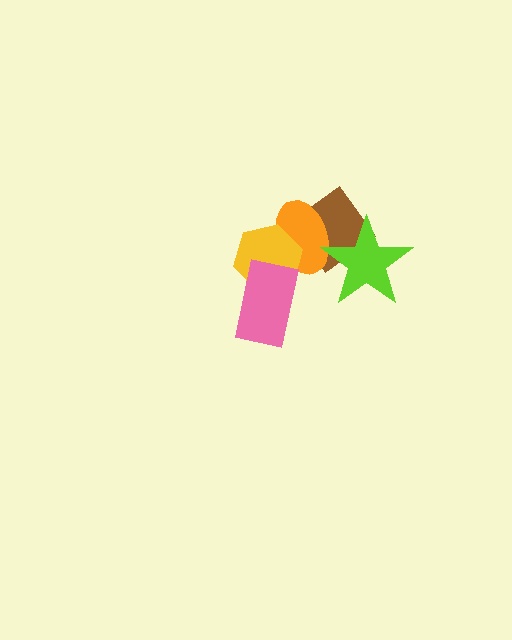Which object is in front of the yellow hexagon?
The pink rectangle is in front of the yellow hexagon.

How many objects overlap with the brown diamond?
2 objects overlap with the brown diamond.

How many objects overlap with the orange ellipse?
3 objects overlap with the orange ellipse.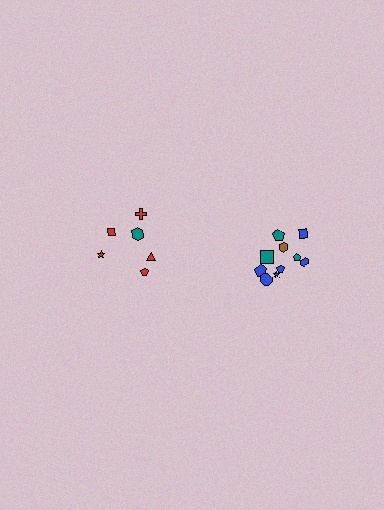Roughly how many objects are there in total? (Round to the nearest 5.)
Roughly 15 objects in total.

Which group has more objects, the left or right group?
The right group.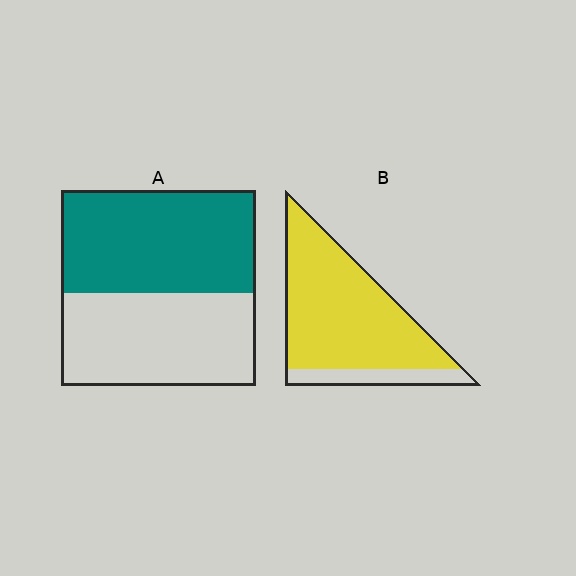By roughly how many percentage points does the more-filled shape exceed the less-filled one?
By roughly 30 percentage points (B over A).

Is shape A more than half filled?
Roughly half.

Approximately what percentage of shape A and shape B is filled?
A is approximately 55% and B is approximately 85%.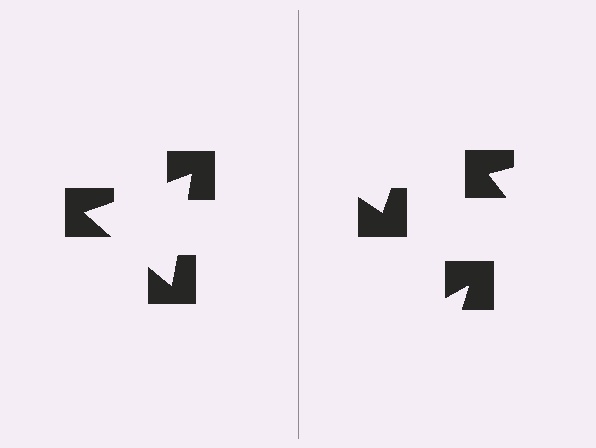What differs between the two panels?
The notched squares are positioned identically on both sides; only the wedge orientations differ. On the left they align to a triangle; on the right they are misaligned.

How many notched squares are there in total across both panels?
6 — 3 on each side.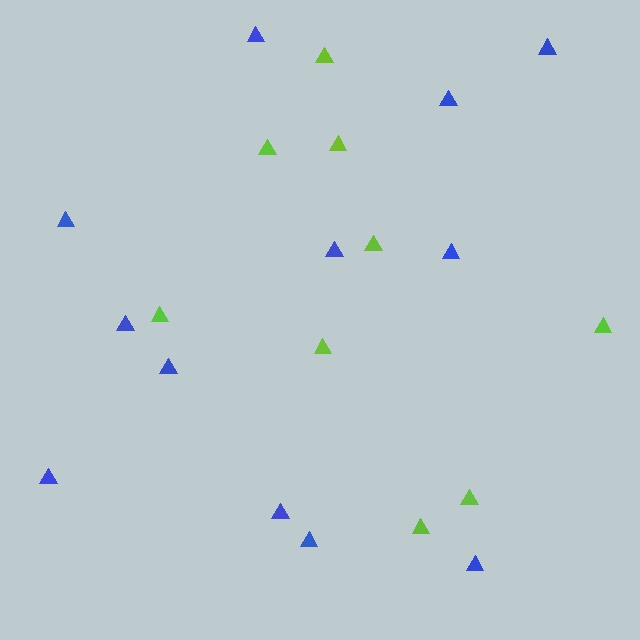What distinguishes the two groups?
There are 2 groups: one group of lime triangles (9) and one group of blue triangles (12).